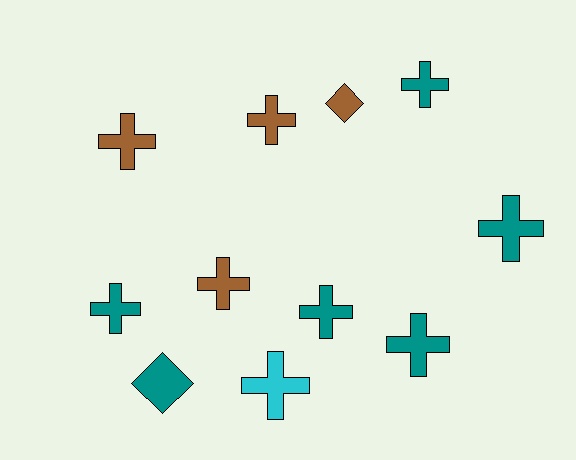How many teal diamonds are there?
There is 1 teal diamond.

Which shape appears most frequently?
Cross, with 9 objects.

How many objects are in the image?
There are 11 objects.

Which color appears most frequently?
Teal, with 6 objects.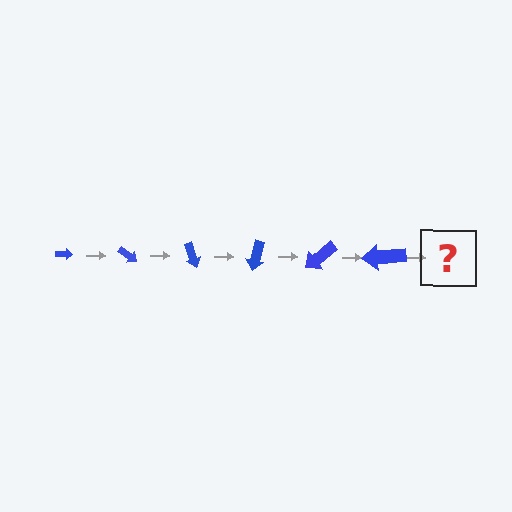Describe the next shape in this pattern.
It should be an arrow, larger than the previous one and rotated 210 degrees from the start.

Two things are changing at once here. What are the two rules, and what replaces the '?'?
The two rules are that the arrow grows larger each step and it rotates 35 degrees each step. The '?' should be an arrow, larger than the previous one and rotated 210 degrees from the start.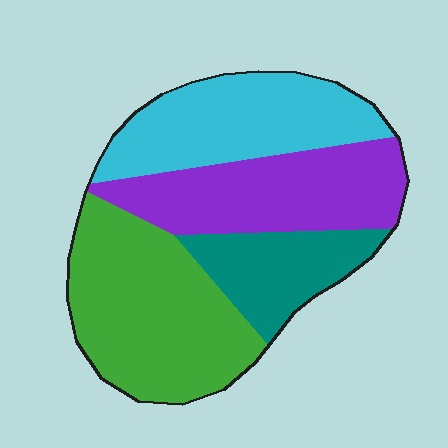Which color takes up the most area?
Green, at roughly 35%.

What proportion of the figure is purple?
Purple takes up about one quarter (1/4) of the figure.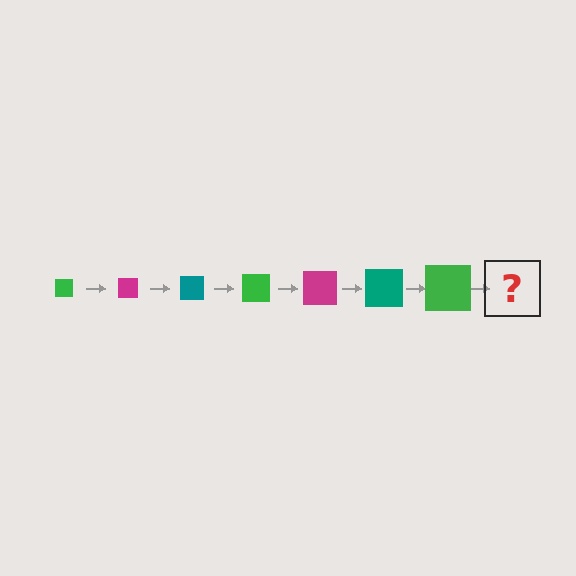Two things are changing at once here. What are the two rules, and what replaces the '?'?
The two rules are that the square grows larger each step and the color cycles through green, magenta, and teal. The '?' should be a magenta square, larger than the previous one.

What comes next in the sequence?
The next element should be a magenta square, larger than the previous one.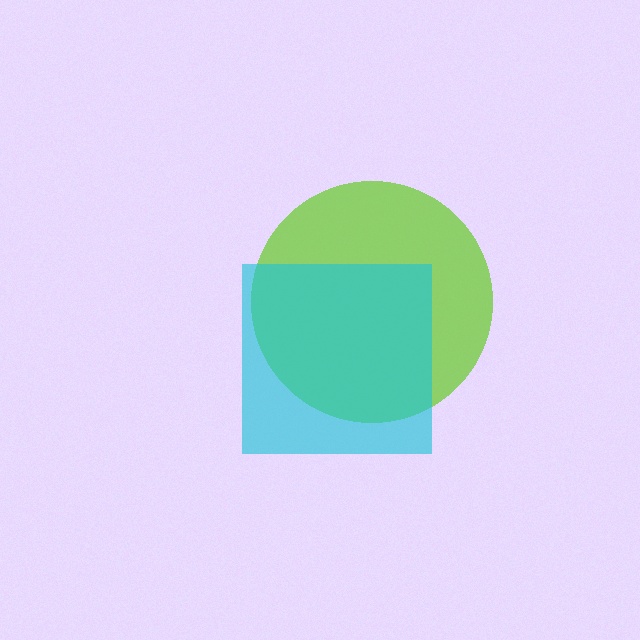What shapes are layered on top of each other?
The layered shapes are: a lime circle, a cyan square.